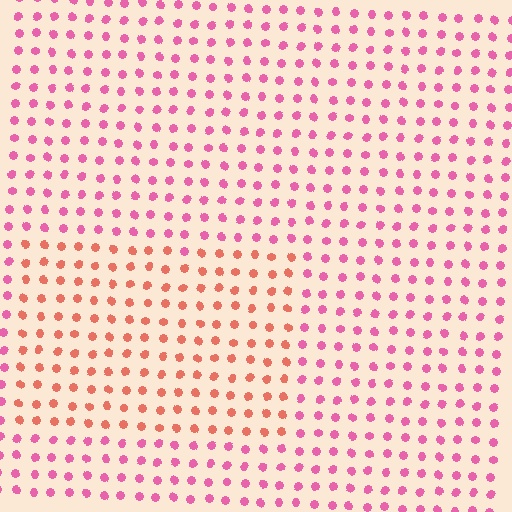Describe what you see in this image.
The image is filled with small pink elements in a uniform arrangement. A rectangle-shaped region is visible where the elements are tinted to a slightly different hue, forming a subtle color boundary.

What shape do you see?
I see a rectangle.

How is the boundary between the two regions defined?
The boundary is defined purely by a slight shift in hue (about 40 degrees). Spacing, size, and orientation are identical on both sides.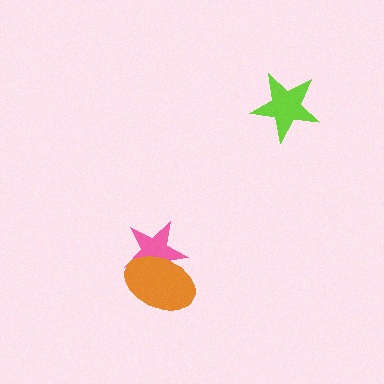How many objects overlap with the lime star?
0 objects overlap with the lime star.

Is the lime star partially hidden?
No, no other shape covers it.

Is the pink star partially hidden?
Yes, it is partially covered by another shape.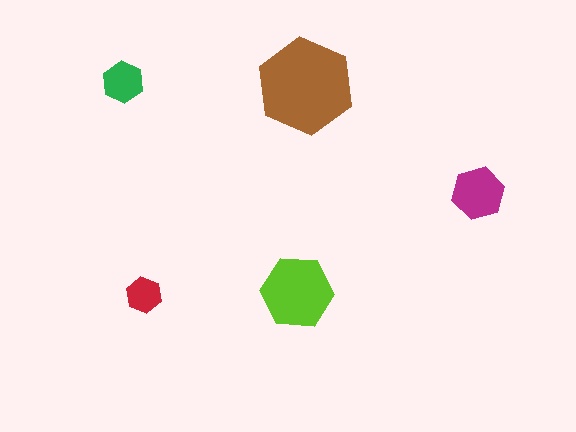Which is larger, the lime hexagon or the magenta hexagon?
The lime one.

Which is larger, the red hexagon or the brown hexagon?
The brown one.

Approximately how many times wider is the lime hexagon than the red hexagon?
About 2 times wider.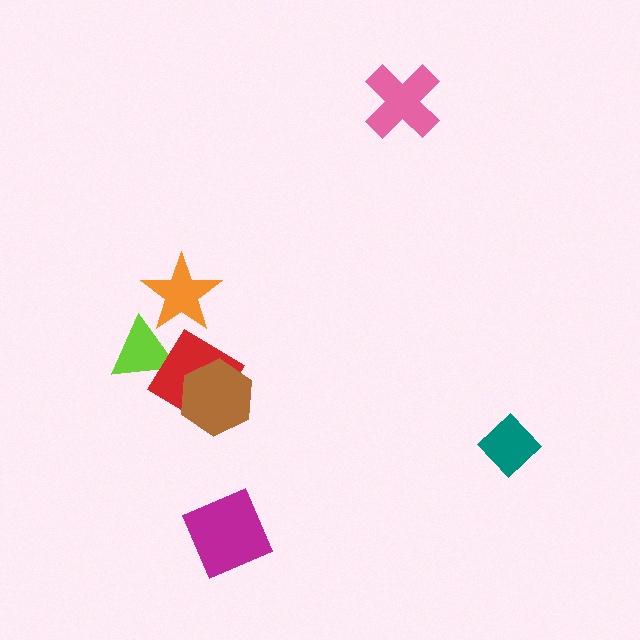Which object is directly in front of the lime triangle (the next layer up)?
The red diamond is directly in front of the lime triangle.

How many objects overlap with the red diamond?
2 objects overlap with the red diamond.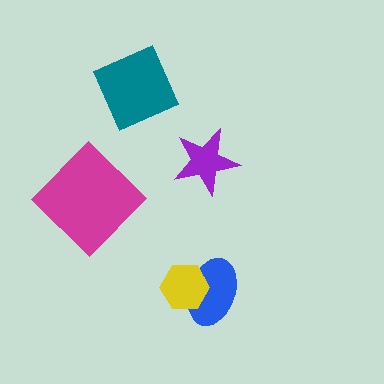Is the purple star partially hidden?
No, no other shape covers it.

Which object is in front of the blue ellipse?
The yellow hexagon is in front of the blue ellipse.